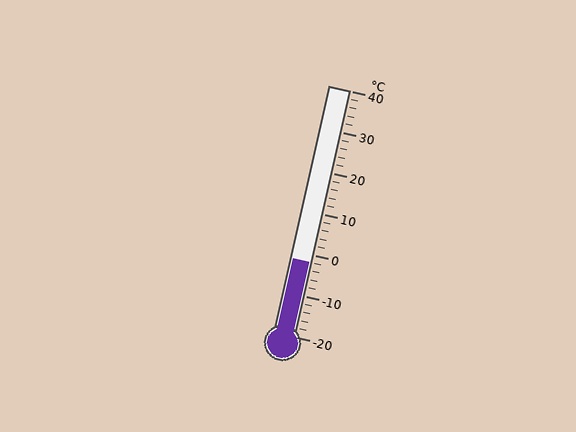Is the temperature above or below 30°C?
The temperature is below 30°C.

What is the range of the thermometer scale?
The thermometer scale ranges from -20°C to 40°C.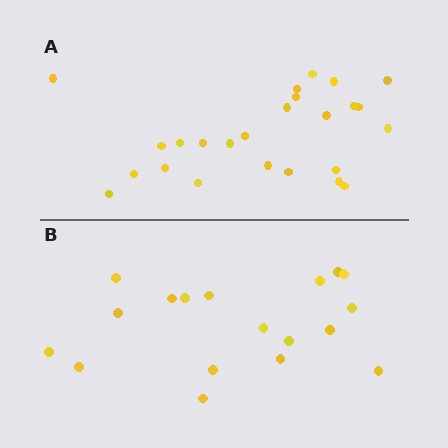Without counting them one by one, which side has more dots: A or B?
Region A (the top region) has more dots.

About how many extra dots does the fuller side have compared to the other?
Region A has roughly 8 or so more dots than region B.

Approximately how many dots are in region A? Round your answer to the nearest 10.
About 20 dots. (The exact count is 25, which rounds to 20.)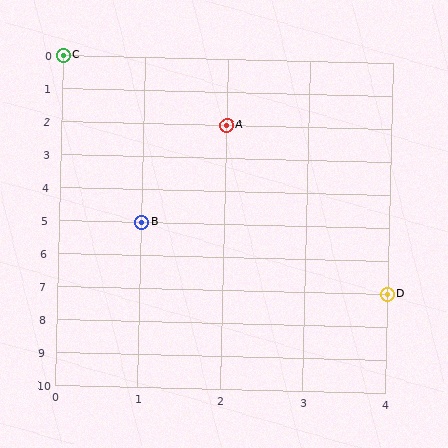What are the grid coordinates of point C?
Point C is at grid coordinates (0, 0).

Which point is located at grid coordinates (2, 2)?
Point A is at (2, 2).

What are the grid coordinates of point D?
Point D is at grid coordinates (4, 7).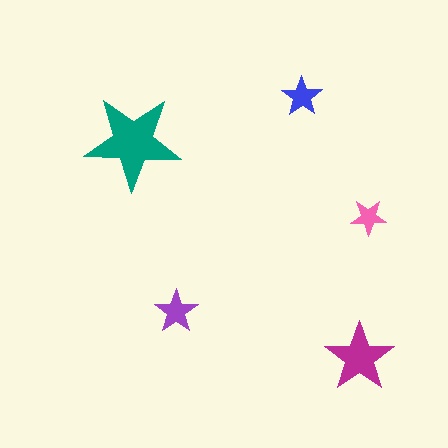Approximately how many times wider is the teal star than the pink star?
About 2.5 times wider.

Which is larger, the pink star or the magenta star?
The magenta one.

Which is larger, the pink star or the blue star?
The blue one.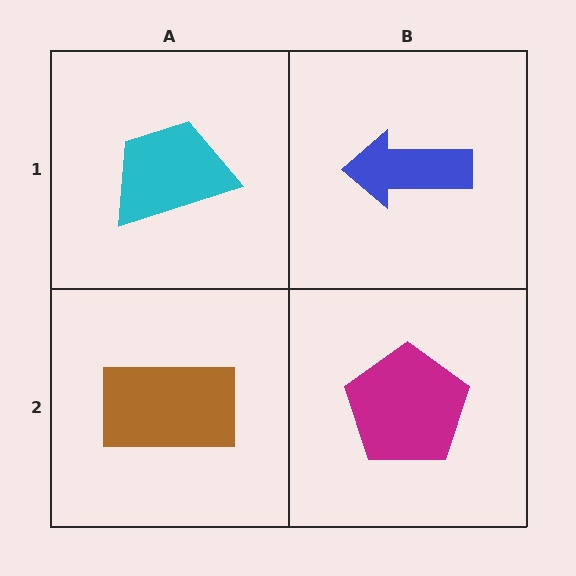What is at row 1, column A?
A cyan trapezoid.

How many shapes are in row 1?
2 shapes.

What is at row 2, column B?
A magenta pentagon.